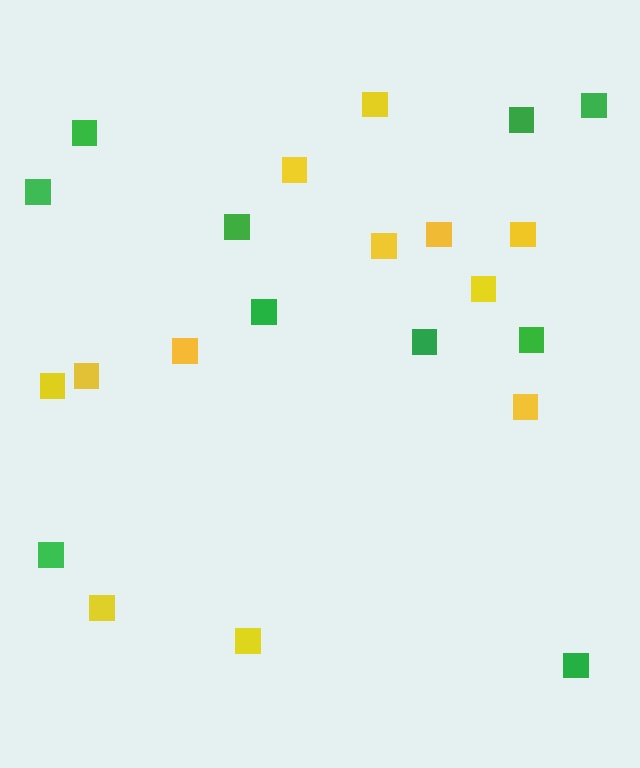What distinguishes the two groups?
There are 2 groups: one group of yellow squares (12) and one group of green squares (10).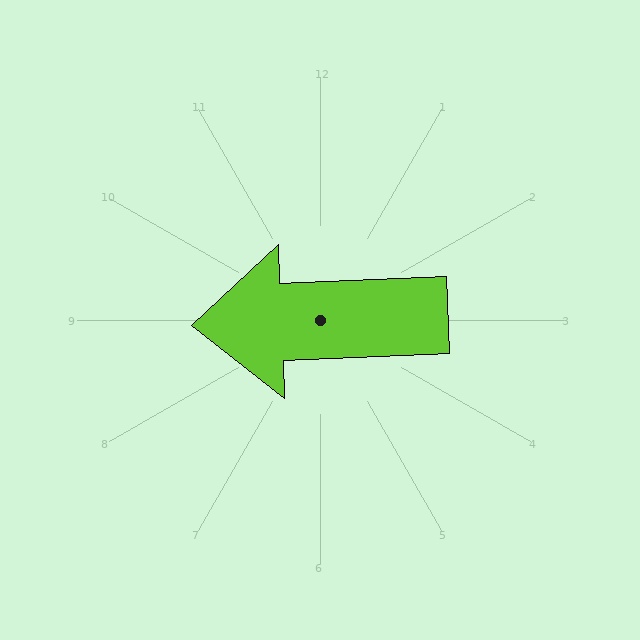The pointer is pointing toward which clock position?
Roughly 9 o'clock.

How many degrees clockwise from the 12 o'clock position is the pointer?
Approximately 268 degrees.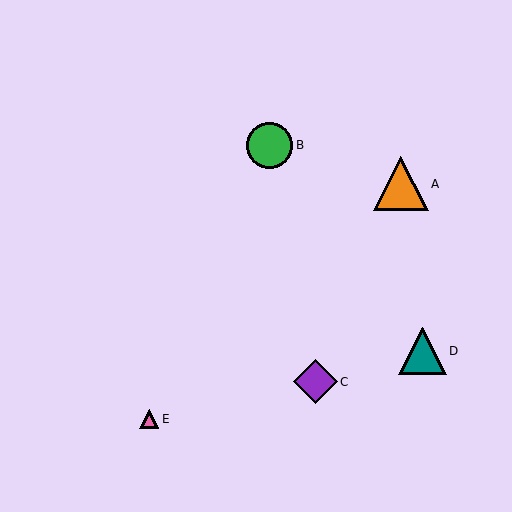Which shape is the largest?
The orange triangle (labeled A) is the largest.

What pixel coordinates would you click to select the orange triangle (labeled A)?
Click at (401, 184) to select the orange triangle A.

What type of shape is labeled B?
Shape B is a green circle.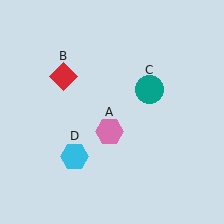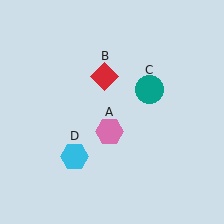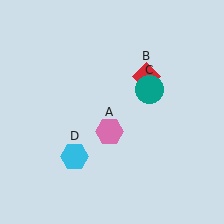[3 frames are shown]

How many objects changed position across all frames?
1 object changed position: red diamond (object B).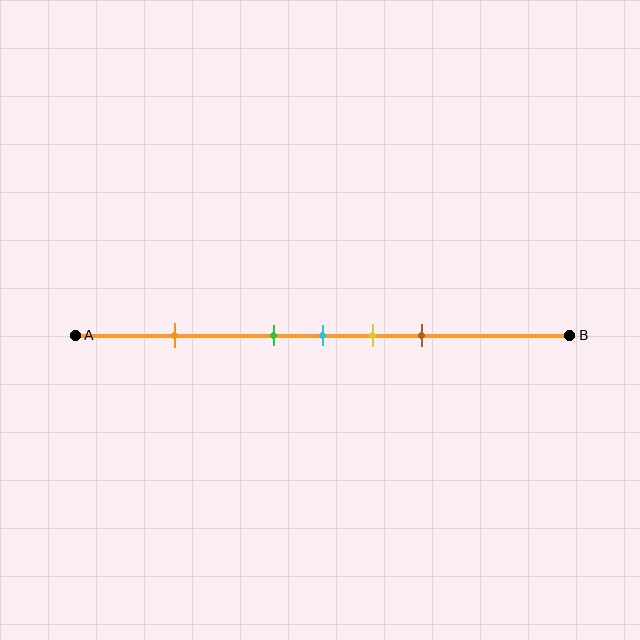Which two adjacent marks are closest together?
The green and cyan marks are the closest adjacent pair.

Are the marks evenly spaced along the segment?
No, the marks are not evenly spaced.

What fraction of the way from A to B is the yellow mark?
The yellow mark is approximately 60% (0.6) of the way from A to B.